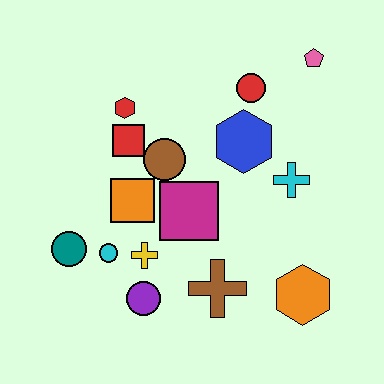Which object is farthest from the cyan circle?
The pink pentagon is farthest from the cyan circle.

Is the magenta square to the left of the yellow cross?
No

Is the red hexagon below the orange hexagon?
No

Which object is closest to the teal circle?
The cyan circle is closest to the teal circle.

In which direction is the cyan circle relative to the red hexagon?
The cyan circle is below the red hexagon.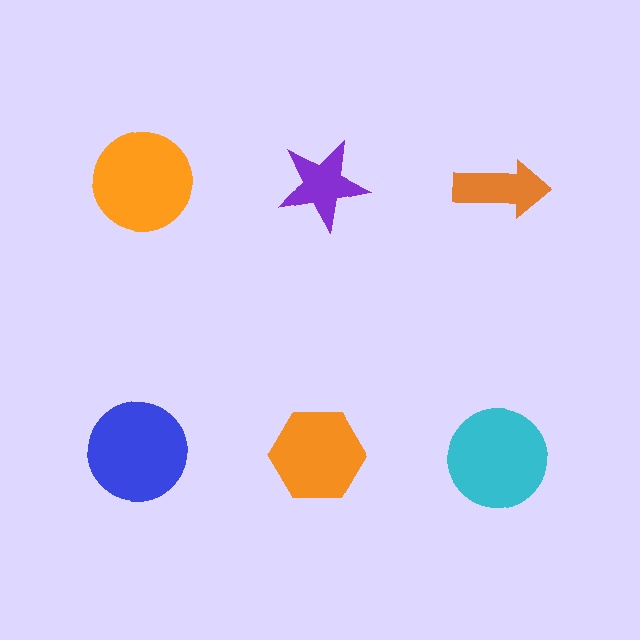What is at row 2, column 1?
A blue circle.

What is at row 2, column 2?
An orange hexagon.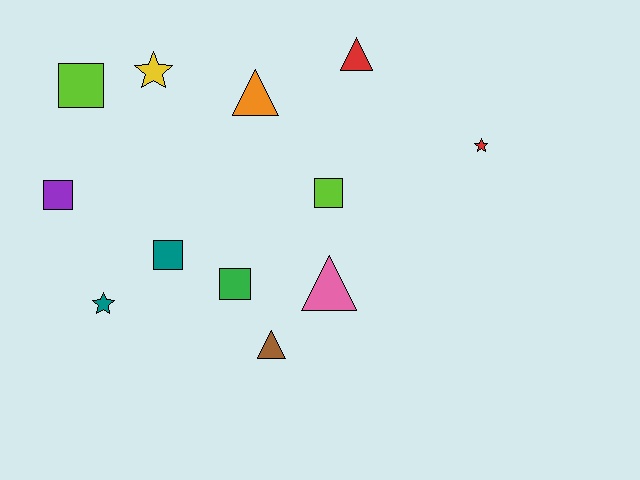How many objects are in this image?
There are 12 objects.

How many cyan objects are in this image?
There are no cyan objects.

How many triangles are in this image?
There are 4 triangles.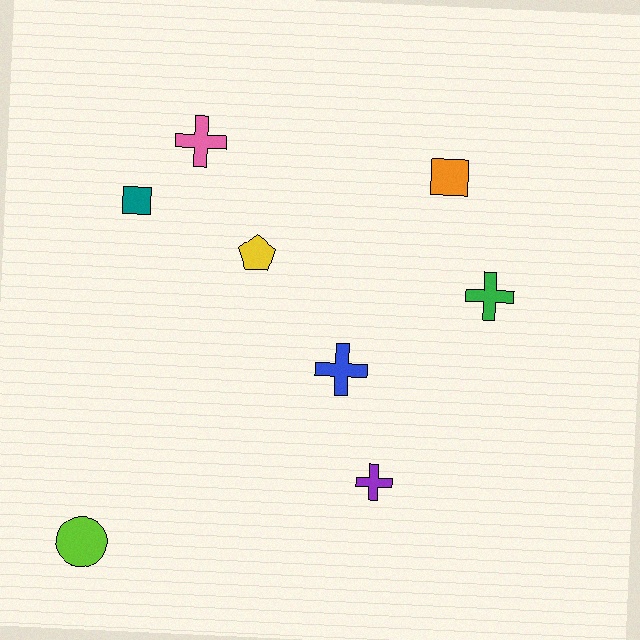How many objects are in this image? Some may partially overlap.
There are 8 objects.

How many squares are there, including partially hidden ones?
There are 2 squares.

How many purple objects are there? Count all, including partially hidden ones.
There is 1 purple object.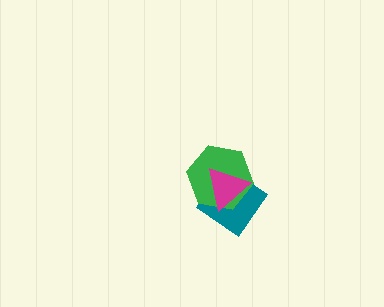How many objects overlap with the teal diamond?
2 objects overlap with the teal diamond.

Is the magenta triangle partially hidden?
No, no other shape covers it.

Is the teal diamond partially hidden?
Yes, it is partially covered by another shape.